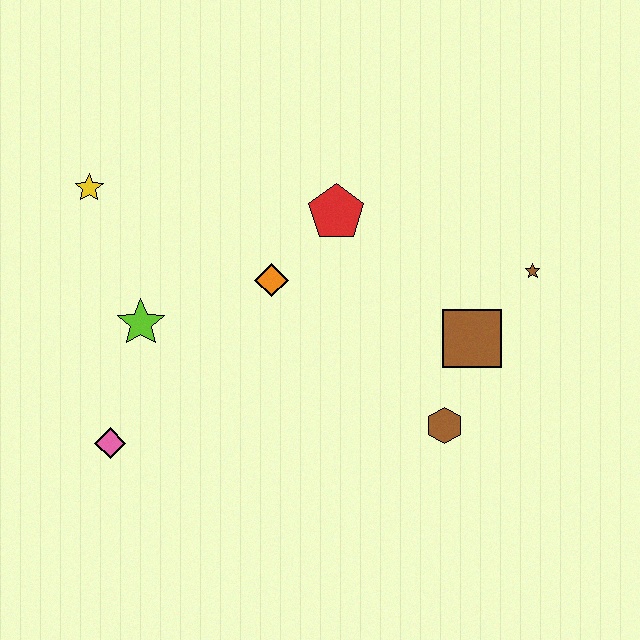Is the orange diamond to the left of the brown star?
Yes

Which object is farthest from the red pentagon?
The pink diamond is farthest from the red pentagon.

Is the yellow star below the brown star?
No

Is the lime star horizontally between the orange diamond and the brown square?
No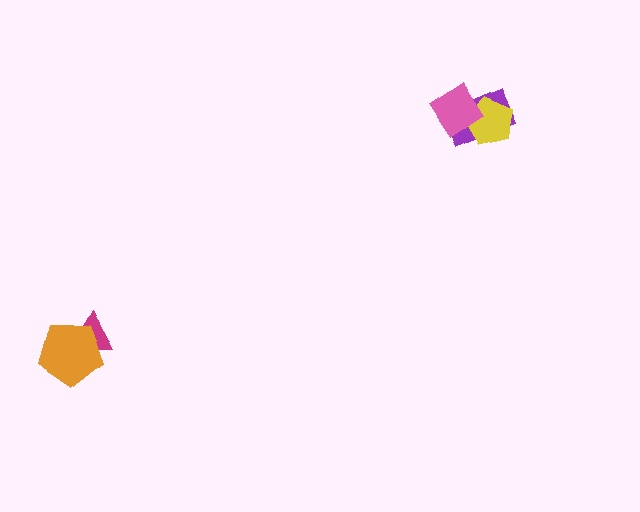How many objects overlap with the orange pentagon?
1 object overlaps with the orange pentagon.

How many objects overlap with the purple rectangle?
2 objects overlap with the purple rectangle.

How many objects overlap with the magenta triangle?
1 object overlaps with the magenta triangle.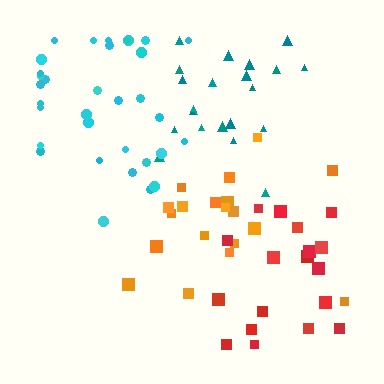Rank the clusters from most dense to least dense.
teal, cyan, orange, red.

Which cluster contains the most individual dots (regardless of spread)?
Cyan (34).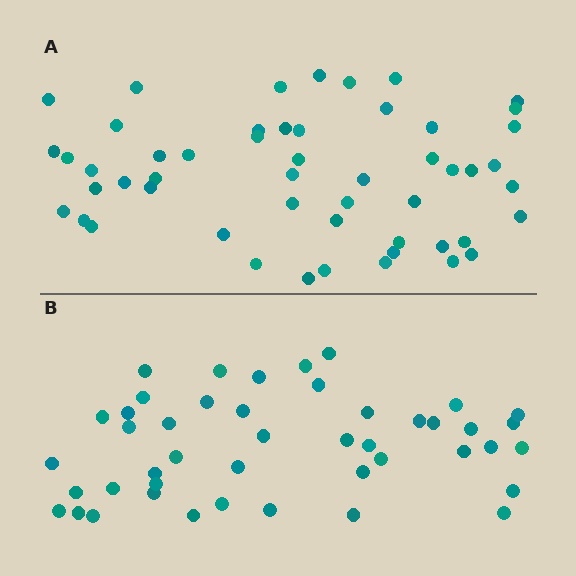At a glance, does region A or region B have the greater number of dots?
Region A (the top region) has more dots.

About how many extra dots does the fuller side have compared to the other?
Region A has roughly 8 or so more dots than region B.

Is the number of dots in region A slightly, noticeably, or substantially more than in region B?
Region A has only slightly more — the two regions are fairly close. The ratio is roughly 1.2 to 1.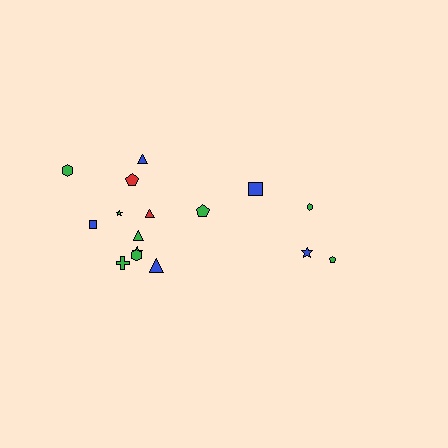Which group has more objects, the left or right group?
The left group.